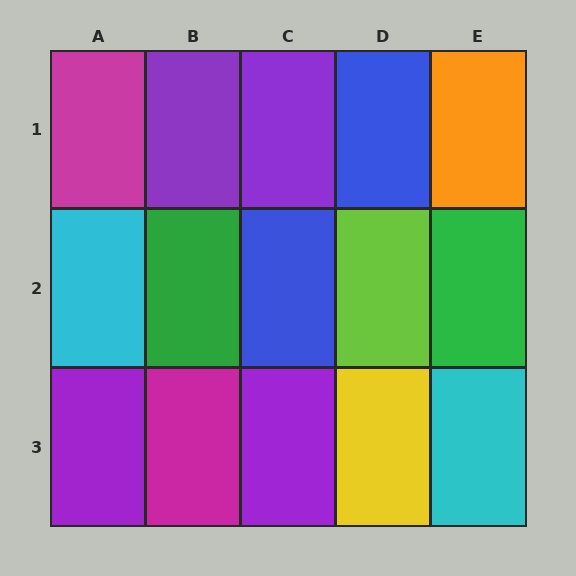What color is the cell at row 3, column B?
Magenta.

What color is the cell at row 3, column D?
Yellow.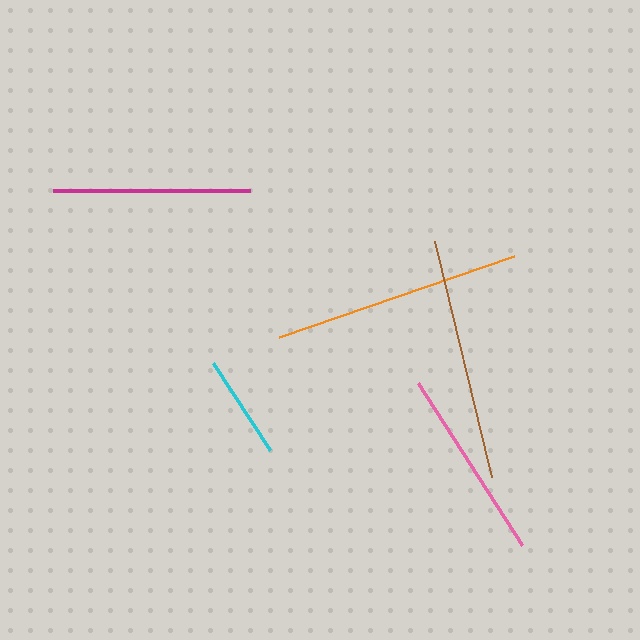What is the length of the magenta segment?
The magenta segment is approximately 196 pixels long.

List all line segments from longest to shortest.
From longest to shortest: orange, brown, magenta, pink, cyan.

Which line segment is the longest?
The orange line is the longest at approximately 249 pixels.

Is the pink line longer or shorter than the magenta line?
The magenta line is longer than the pink line.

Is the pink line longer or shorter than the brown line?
The brown line is longer than the pink line.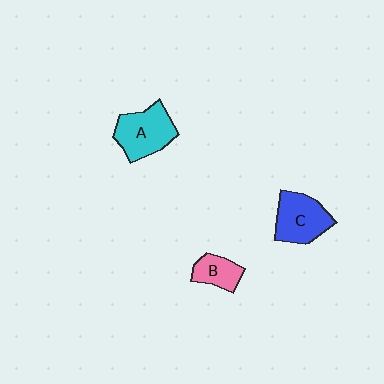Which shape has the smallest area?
Shape B (pink).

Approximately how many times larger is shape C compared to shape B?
Approximately 1.7 times.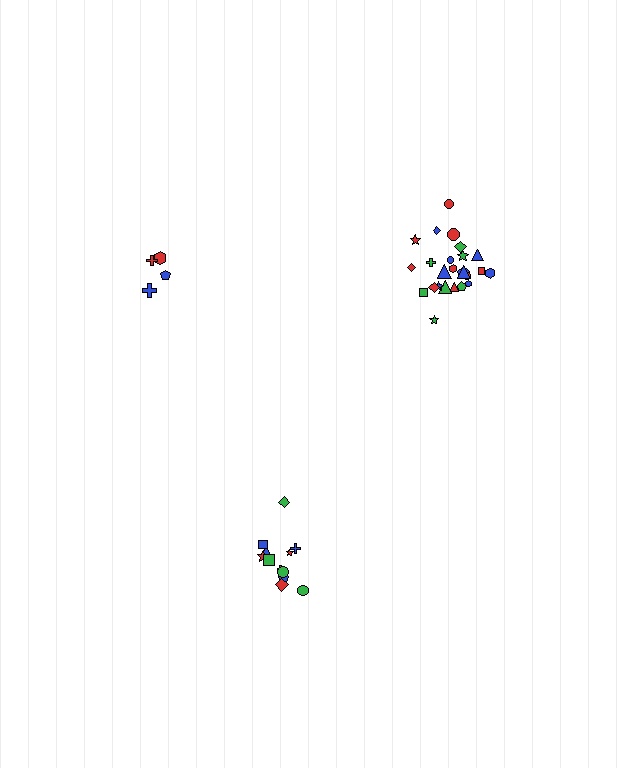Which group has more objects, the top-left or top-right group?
The top-right group.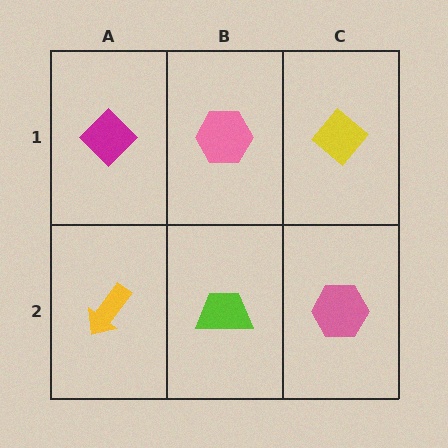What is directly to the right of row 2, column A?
A lime trapezoid.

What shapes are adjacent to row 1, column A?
A yellow arrow (row 2, column A), a pink hexagon (row 1, column B).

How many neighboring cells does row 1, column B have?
3.